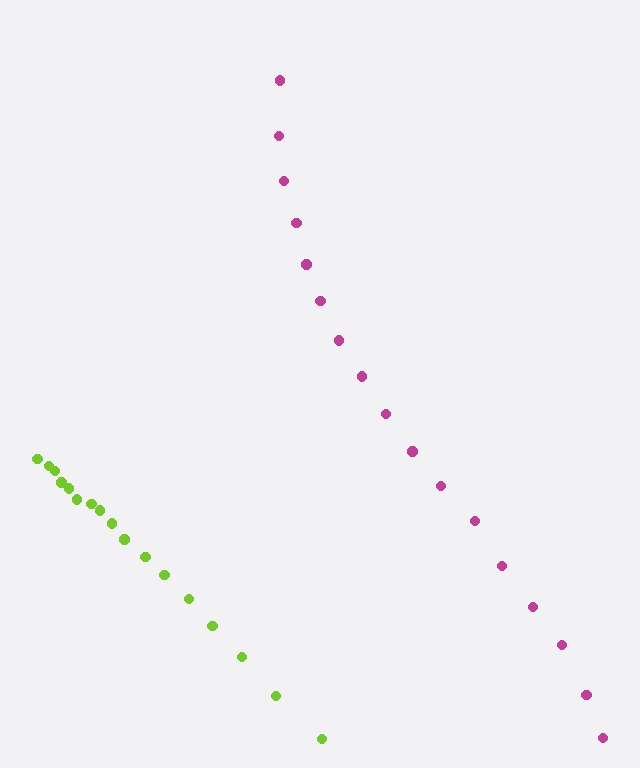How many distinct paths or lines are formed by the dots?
There are 2 distinct paths.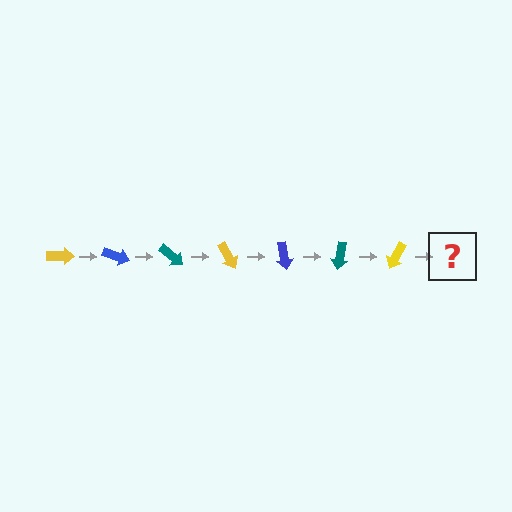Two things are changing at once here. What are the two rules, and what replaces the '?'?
The two rules are that it rotates 20 degrees each step and the color cycles through yellow, blue, and teal. The '?' should be a blue arrow, rotated 140 degrees from the start.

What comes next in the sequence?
The next element should be a blue arrow, rotated 140 degrees from the start.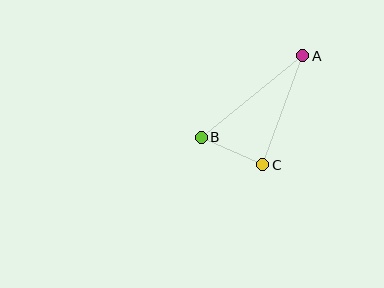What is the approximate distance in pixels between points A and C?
The distance between A and C is approximately 116 pixels.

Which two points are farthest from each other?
Points A and B are farthest from each other.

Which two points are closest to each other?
Points B and C are closest to each other.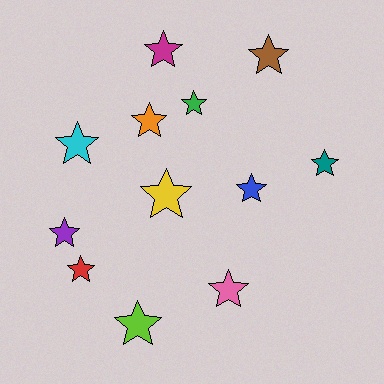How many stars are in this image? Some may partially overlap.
There are 12 stars.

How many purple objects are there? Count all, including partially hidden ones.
There is 1 purple object.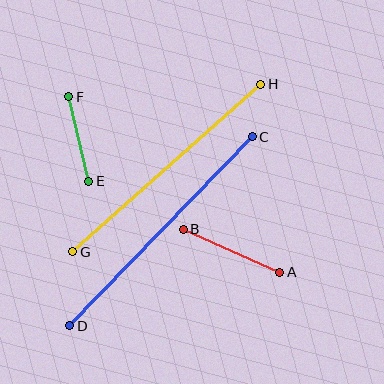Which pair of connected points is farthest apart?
Points C and D are farthest apart.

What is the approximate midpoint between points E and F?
The midpoint is at approximately (79, 139) pixels.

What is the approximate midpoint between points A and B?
The midpoint is at approximately (232, 251) pixels.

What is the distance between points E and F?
The distance is approximately 87 pixels.